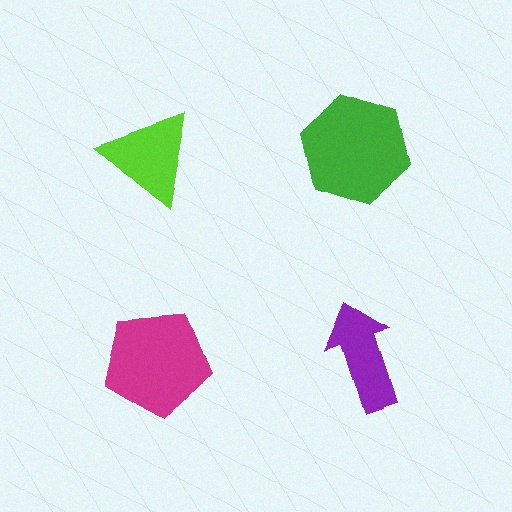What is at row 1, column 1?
A lime triangle.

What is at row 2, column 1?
A magenta pentagon.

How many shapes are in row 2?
2 shapes.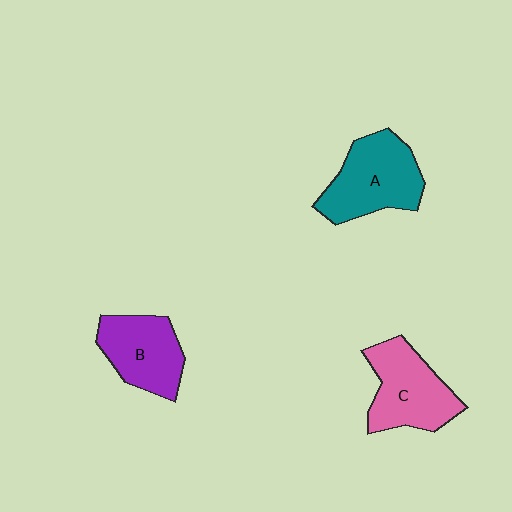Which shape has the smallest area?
Shape B (purple).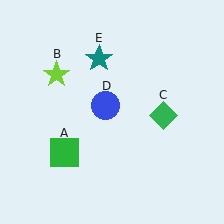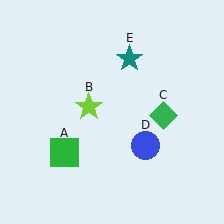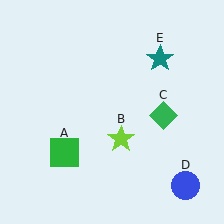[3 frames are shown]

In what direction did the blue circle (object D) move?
The blue circle (object D) moved down and to the right.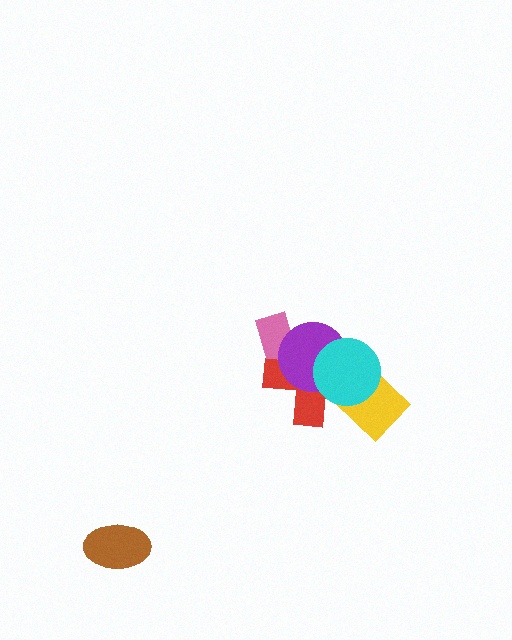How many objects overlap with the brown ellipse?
0 objects overlap with the brown ellipse.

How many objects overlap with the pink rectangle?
2 objects overlap with the pink rectangle.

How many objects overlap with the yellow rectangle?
3 objects overlap with the yellow rectangle.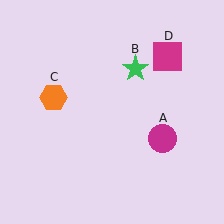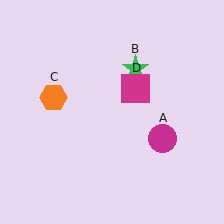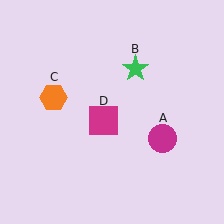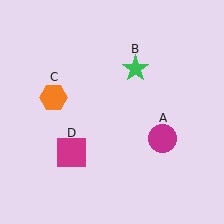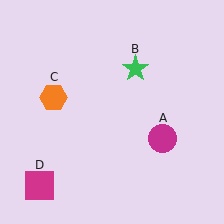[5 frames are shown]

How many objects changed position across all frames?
1 object changed position: magenta square (object D).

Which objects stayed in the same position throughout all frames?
Magenta circle (object A) and green star (object B) and orange hexagon (object C) remained stationary.